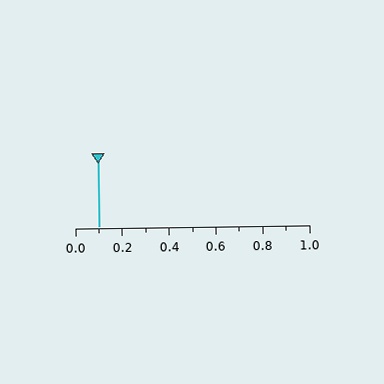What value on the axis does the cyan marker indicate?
The marker indicates approximately 0.1.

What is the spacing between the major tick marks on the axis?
The major ticks are spaced 0.2 apart.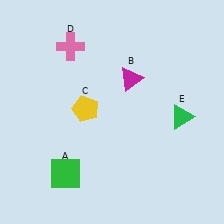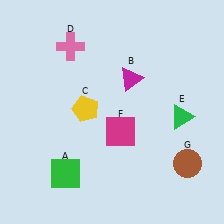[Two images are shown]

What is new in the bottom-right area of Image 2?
A magenta square (F) was added in the bottom-right area of Image 2.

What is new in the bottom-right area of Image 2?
A brown circle (G) was added in the bottom-right area of Image 2.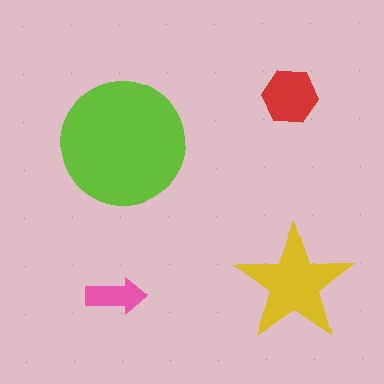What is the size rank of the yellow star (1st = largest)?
2nd.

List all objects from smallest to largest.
The pink arrow, the red hexagon, the yellow star, the lime circle.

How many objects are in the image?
There are 4 objects in the image.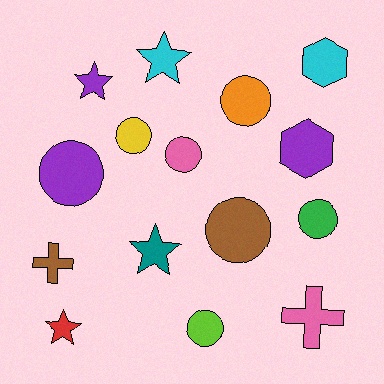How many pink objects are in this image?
There are 2 pink objects.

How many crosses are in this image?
There are 2 crosses.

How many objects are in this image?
There are 15 objects.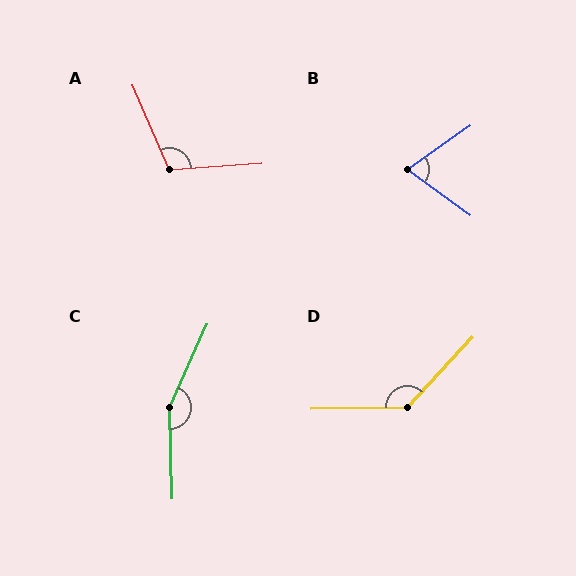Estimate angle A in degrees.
Approximately 109 degrees.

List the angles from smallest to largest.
B (71°), A (109°), D (134°), C (154°).